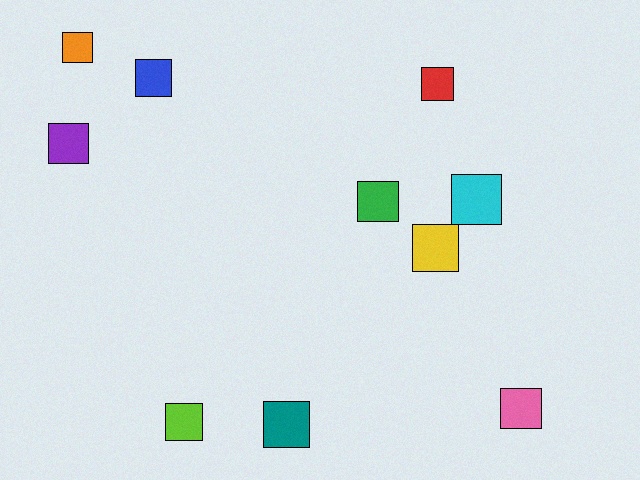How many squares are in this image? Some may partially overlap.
There are 10 squares.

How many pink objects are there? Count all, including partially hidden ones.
There is 1 pink object.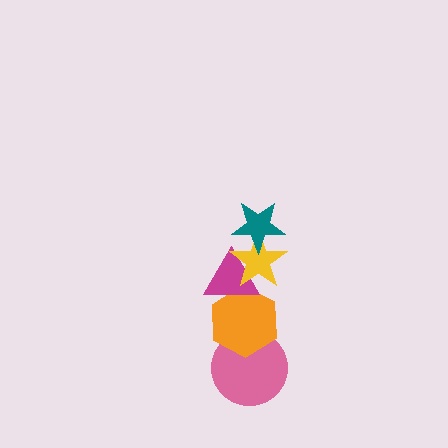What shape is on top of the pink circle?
The orange hexagon is on top of the pink circle.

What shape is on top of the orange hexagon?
The magenta triangle is on top of the orange hexagon.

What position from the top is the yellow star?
The yellow star is 2nd from the top.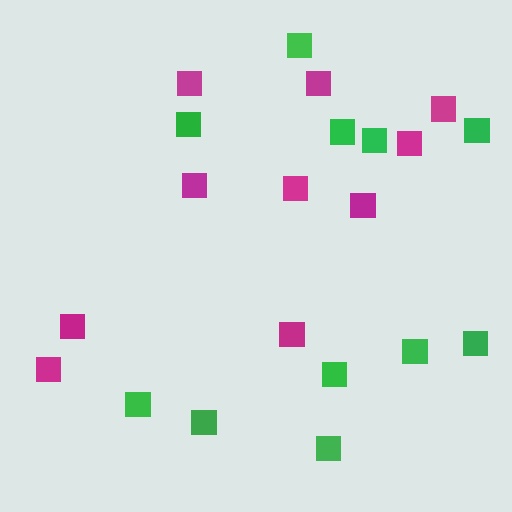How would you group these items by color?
There are 2 groups: one group of green squares (11) and one group of magenta squares (10).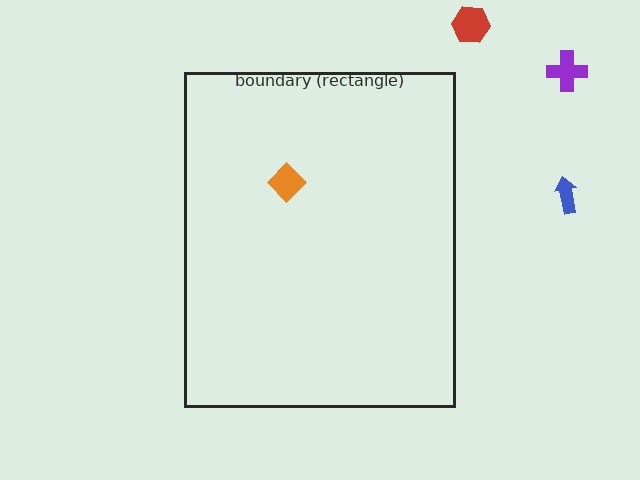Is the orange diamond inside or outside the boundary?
Inside.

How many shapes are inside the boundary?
1 inside, 3 outside.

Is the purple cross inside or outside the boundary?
Outside.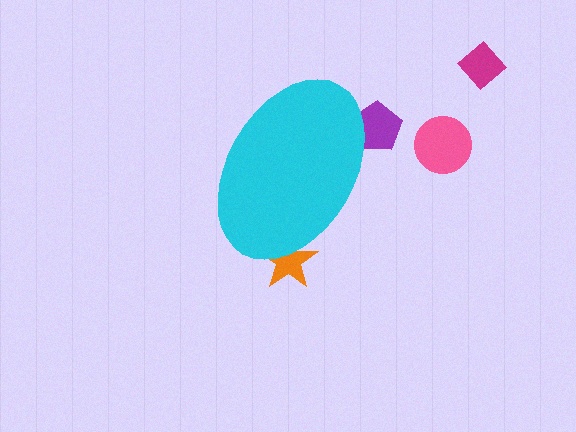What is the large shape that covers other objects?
A cyan ellipse.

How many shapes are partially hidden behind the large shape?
2 shapes are partially hidden.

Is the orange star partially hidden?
Yes, the orange star is partially hidden behind the cyan ellipse.